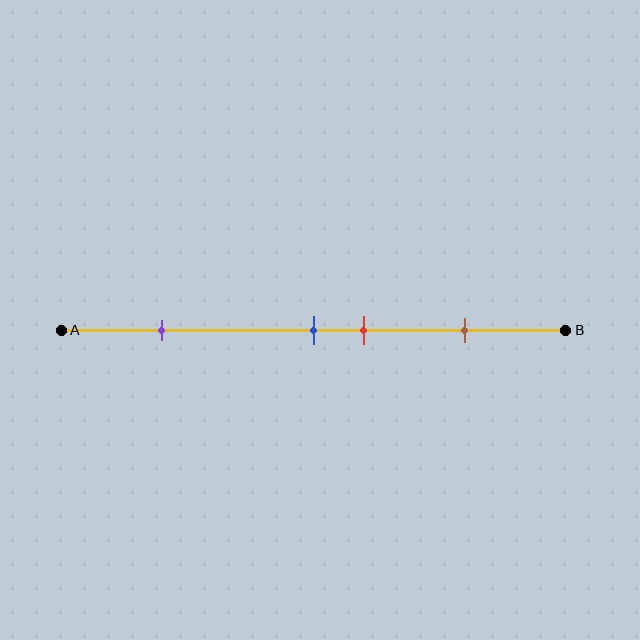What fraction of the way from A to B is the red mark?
The red mark is approximately 60% (0.6) of the way from A to B.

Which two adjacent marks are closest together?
The blue and red marks are the closest adjacent pair.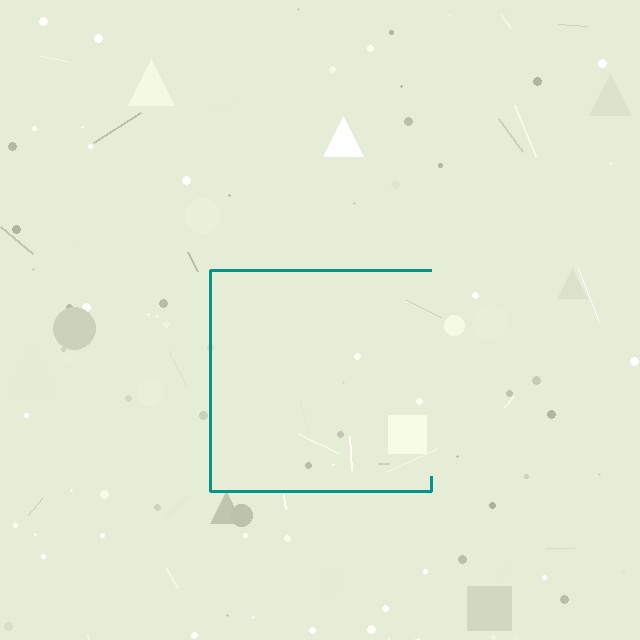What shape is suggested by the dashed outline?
The dashed outline suggests a square.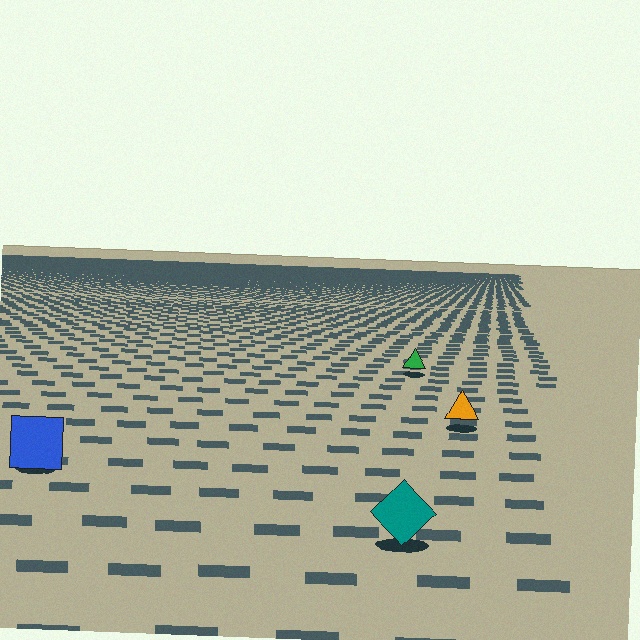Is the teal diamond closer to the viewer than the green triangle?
Yes. The teal diamond is closer — you can tell from the texture gradient: the ground texture is coarser near it.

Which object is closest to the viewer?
The teal diamond is closest. The texture marks near it are larger and more spread out.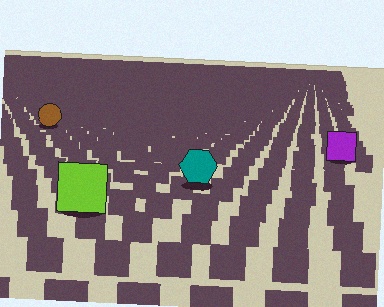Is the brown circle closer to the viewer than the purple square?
No. The purple square is closer — you can tell from the texture gradient: the ground texture is coarser near it.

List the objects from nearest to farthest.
From nearest to farthest: the lime square, the teal hexagon, the purple square, the brown circle.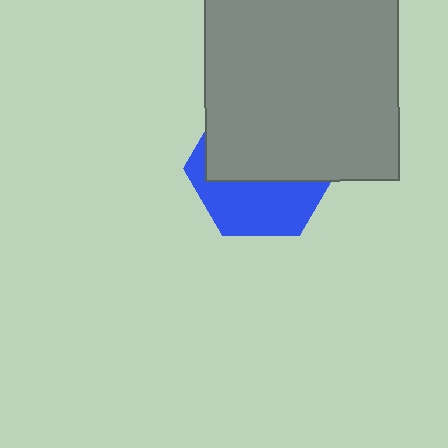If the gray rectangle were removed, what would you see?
You would see the complete blue hexagon.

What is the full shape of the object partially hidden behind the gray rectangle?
The partially hidden object is a blue hexagon.